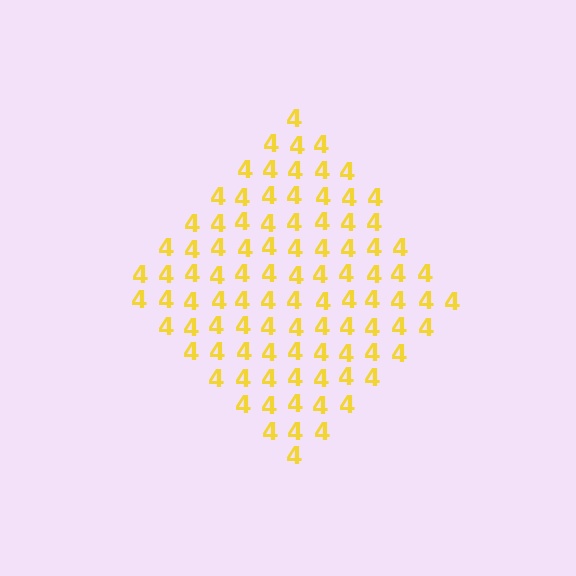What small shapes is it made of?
It is made of small digit 4's.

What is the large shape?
The large shape is a diamond.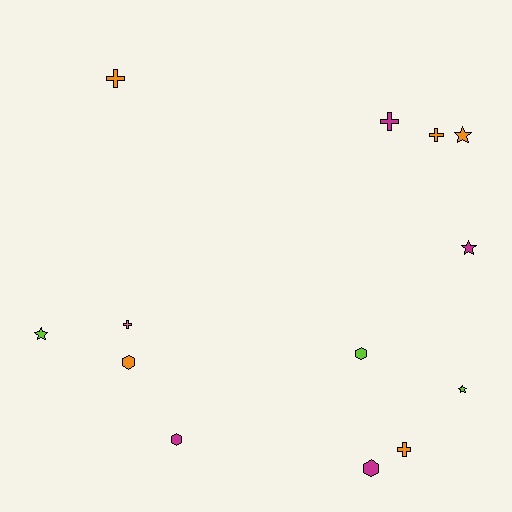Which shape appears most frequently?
Cross, with 5 objects.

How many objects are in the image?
There are 13 objects.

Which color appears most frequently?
Orange, with 5 objects.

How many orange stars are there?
There is 1 orange star.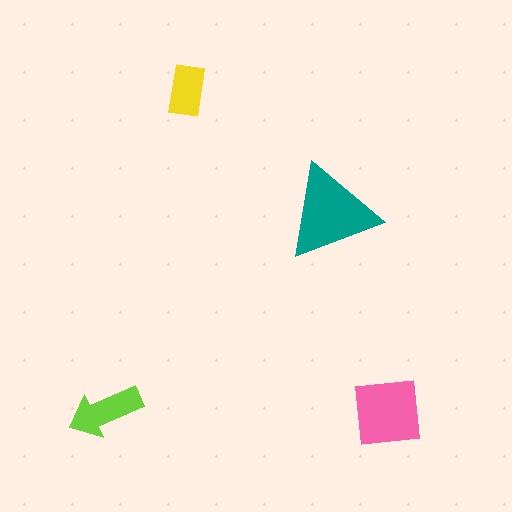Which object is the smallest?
The yellow rectangle.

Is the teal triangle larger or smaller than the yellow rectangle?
Larger.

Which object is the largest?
The teal triangle.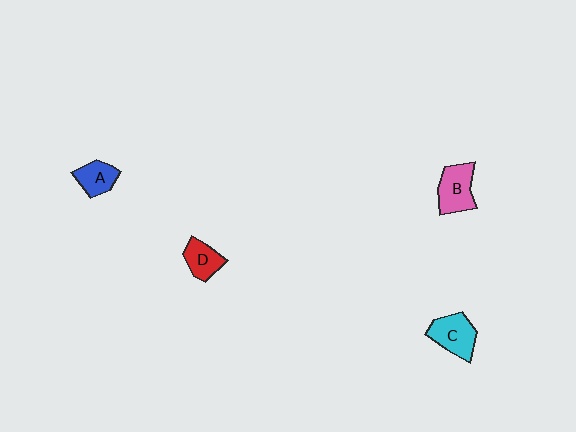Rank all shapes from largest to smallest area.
From largest to smallest: B (pink), C (cyan), D (red), A (blue).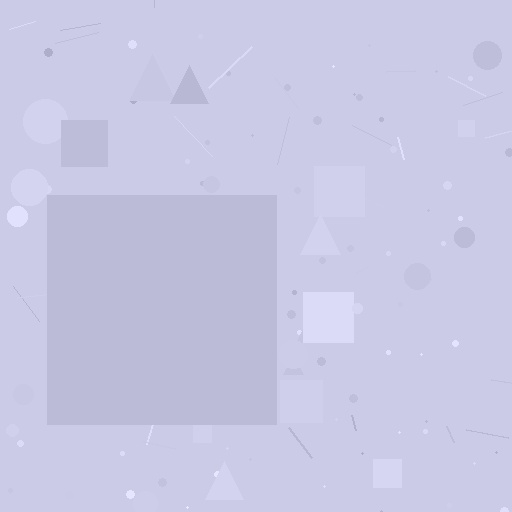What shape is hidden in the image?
A square is hidden in the image.